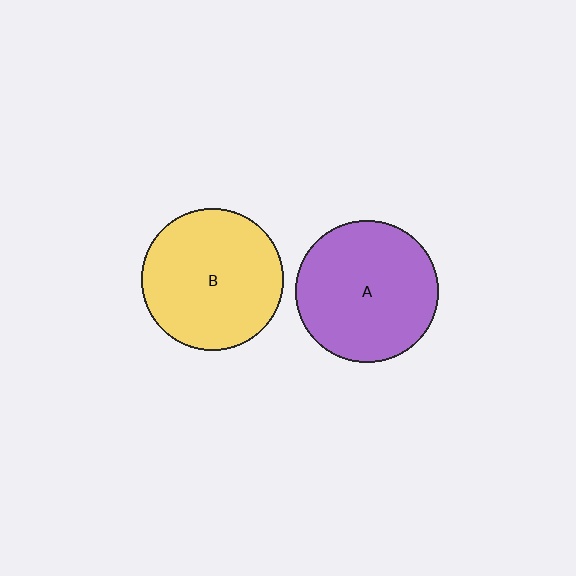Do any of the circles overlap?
No, none of the circles overlap.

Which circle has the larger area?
Circle A (purple).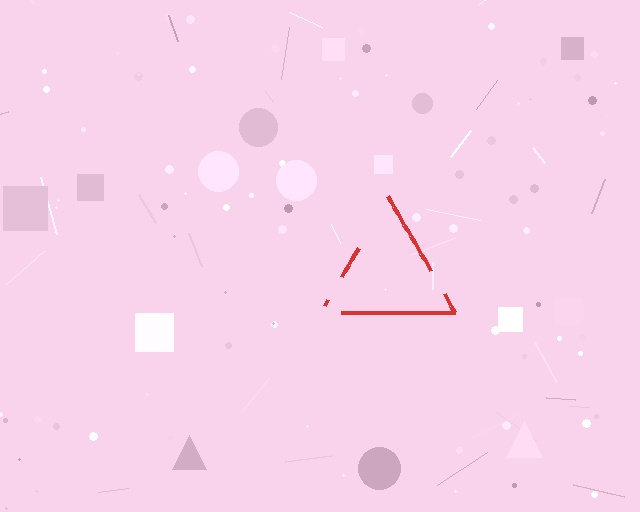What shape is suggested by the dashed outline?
The dashed outline suggests a triangle.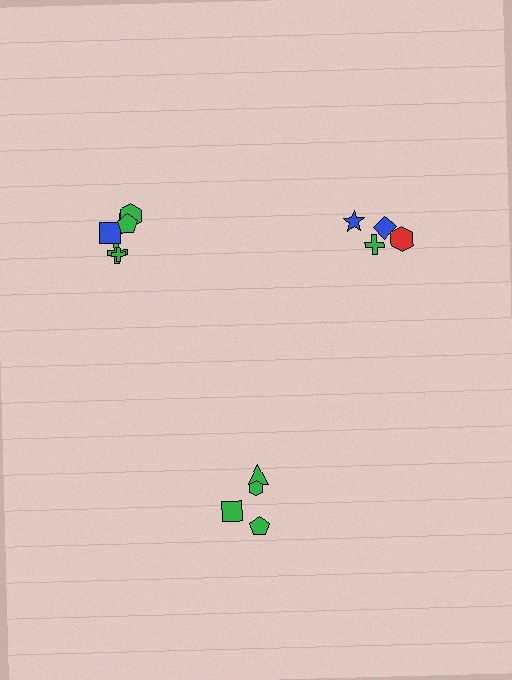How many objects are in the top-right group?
There are 4 objects.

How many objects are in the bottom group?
There are 4 objects.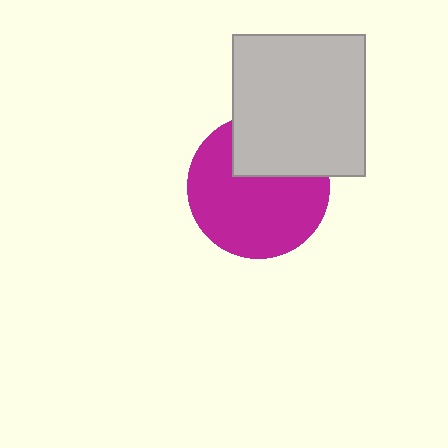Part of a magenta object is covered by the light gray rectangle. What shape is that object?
It is a circle.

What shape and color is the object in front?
The object in front is a light gray rectangle.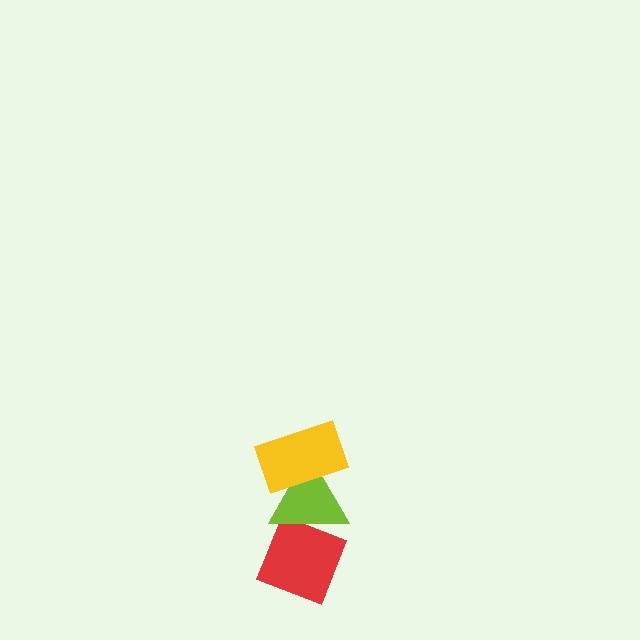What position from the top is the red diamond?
The red diamond is 3rd from the top.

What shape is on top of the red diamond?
The lime triangle is on top of the red diamond.